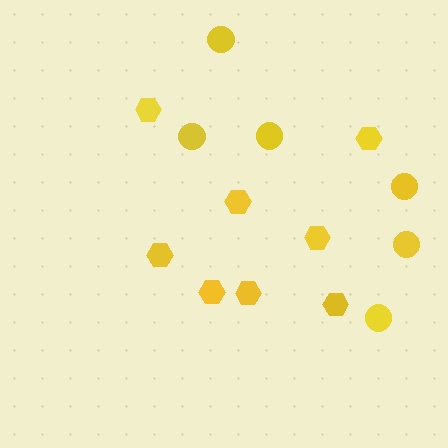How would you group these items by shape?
There are 2 groups: one group of circles (6) and one group of hexagons (8).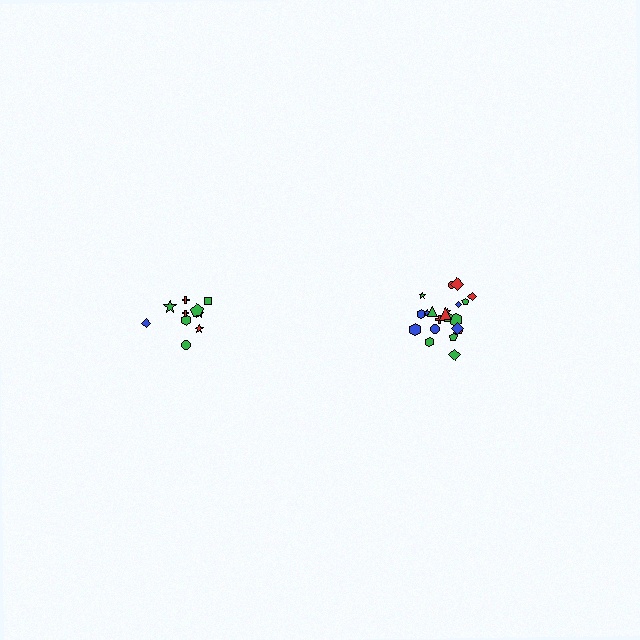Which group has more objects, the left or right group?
The right group.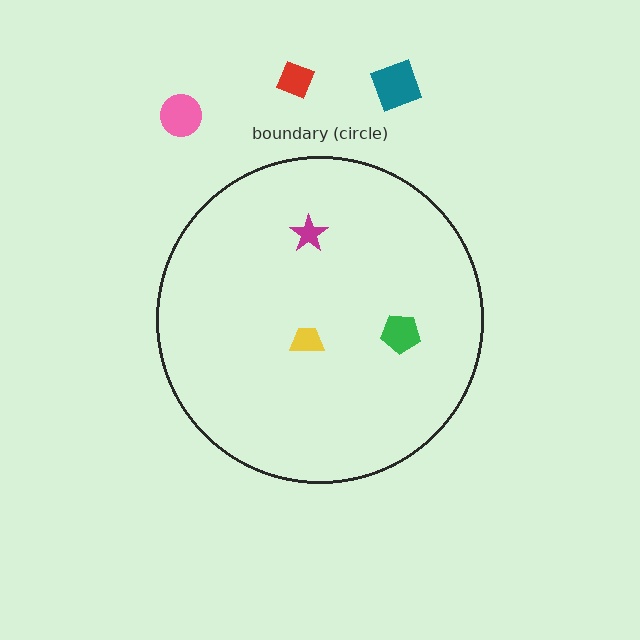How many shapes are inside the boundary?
3 inside, 3 outside.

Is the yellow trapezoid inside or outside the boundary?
Inside.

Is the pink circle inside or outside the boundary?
Outside.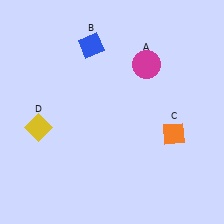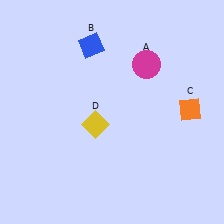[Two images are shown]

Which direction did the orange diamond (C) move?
The orange diamond (C) moved up.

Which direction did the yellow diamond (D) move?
The yellow diamond (D) moved right.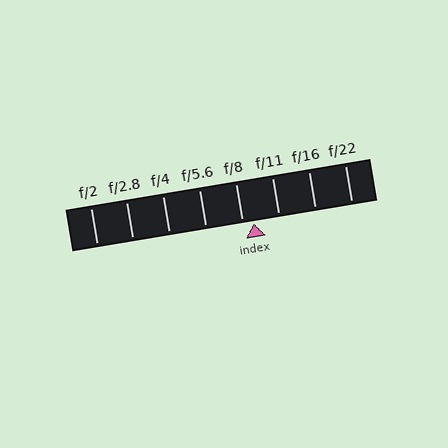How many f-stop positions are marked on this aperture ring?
There are 8 f-stop positions marked.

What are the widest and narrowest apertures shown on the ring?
The widest aperture shown is f/2 and the narrowest is f/22.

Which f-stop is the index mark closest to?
The index mark is closest to f/8.